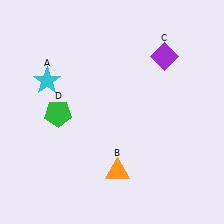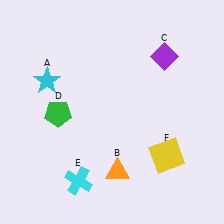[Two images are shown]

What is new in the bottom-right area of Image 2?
A yellow square (F) was added in the bottom-right area of Image 2.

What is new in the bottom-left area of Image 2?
A cyan cross (E) was added in the bottom-left area of Image 2.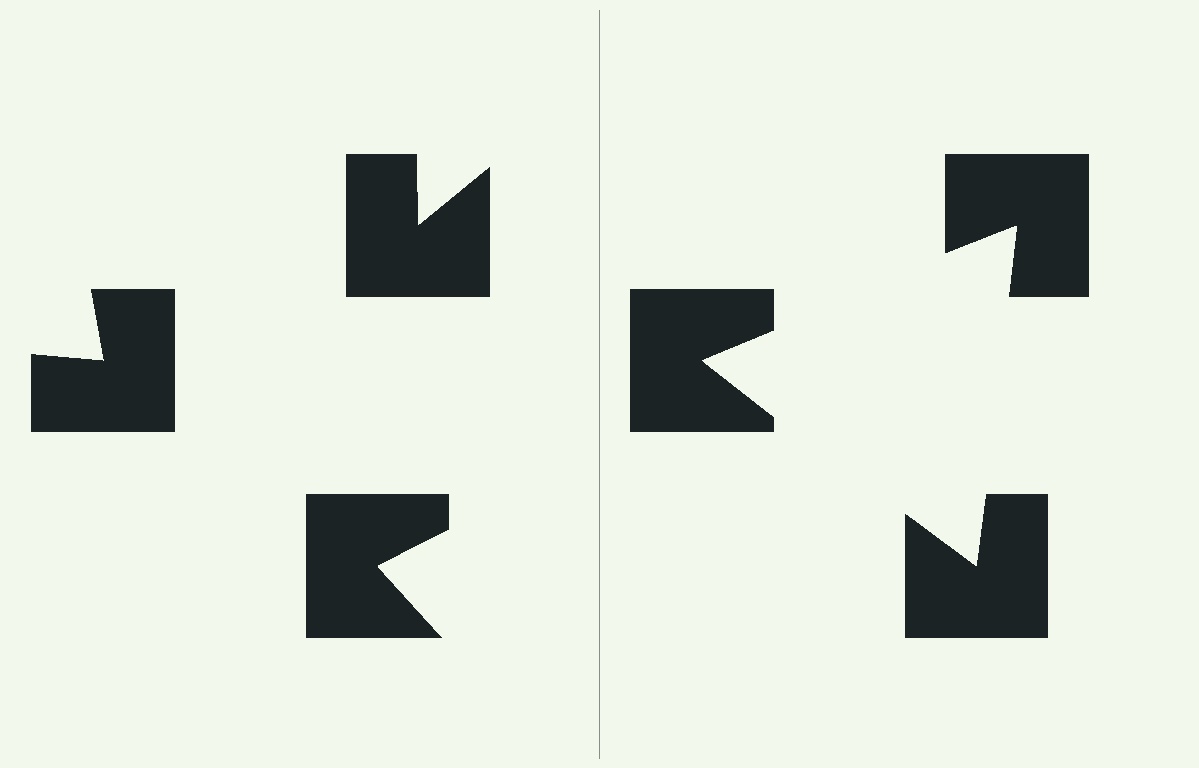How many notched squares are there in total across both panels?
6 — 3 on each side.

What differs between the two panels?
The notched squares are positioned identically on both sides; only the wedge orientations differ. On the right they align to a triangle; on the left they are misaligned.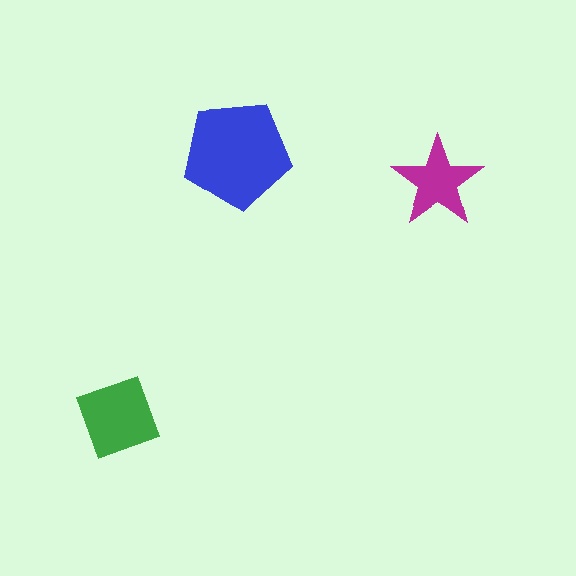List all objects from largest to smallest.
The blue pentagon, the green square, the magenta star.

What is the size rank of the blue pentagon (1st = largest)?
1st.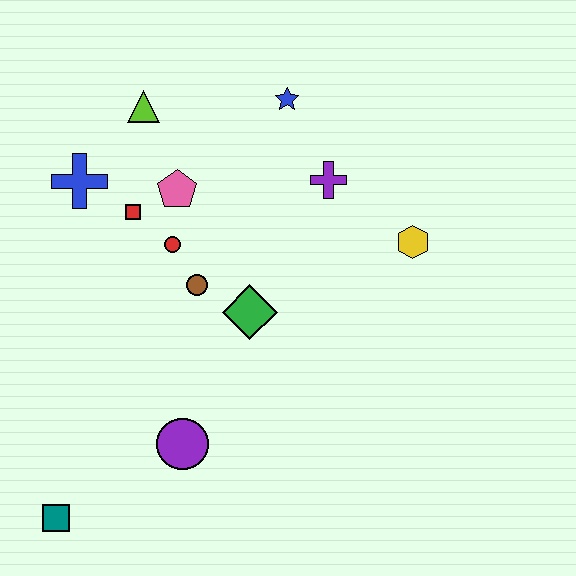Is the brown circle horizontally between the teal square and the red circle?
No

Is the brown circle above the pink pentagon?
No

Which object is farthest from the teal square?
The blue star is farthest from the teal square.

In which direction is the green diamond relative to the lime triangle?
The green diamond is below the lime triangle.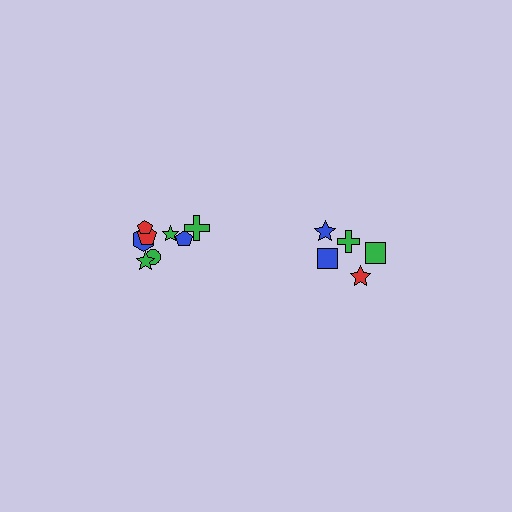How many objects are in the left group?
There are 8 objects.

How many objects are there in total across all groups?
There are 13 objects.